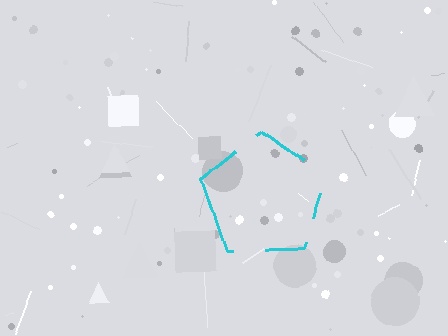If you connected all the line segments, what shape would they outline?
They would outline a pentagon.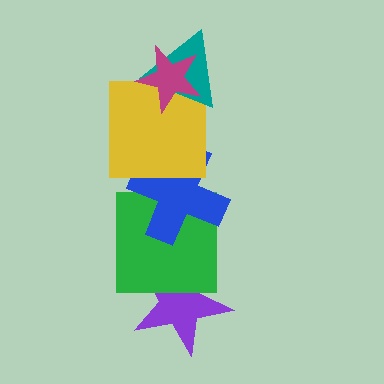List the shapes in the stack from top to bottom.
From top to bottom: the magenta star, the teal triangle, the yellow square, the blue cross, the green square, the purple star.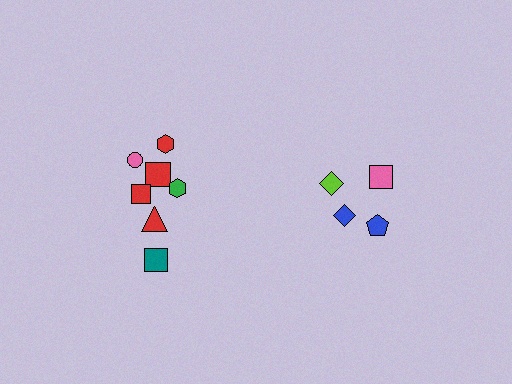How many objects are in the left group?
There are 7 objects.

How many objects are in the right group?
There are 4 objects.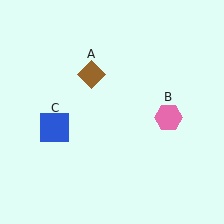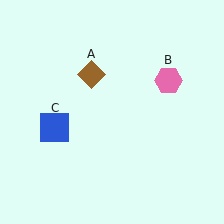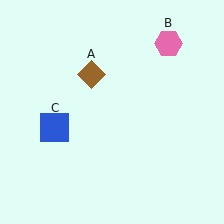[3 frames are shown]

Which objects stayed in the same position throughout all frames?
Brown diamond (object A) and blue square (object C) remained stationary.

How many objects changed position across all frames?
1 object changed position: pink hexagon (object B).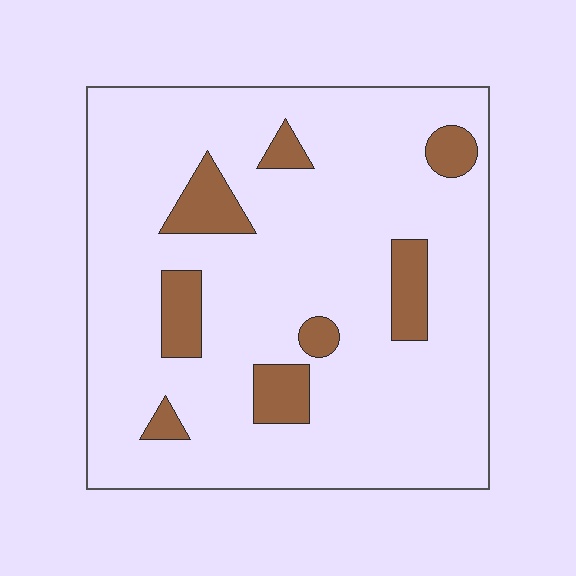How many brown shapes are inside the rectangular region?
8.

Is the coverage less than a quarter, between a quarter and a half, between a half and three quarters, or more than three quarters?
Less than a quarter.